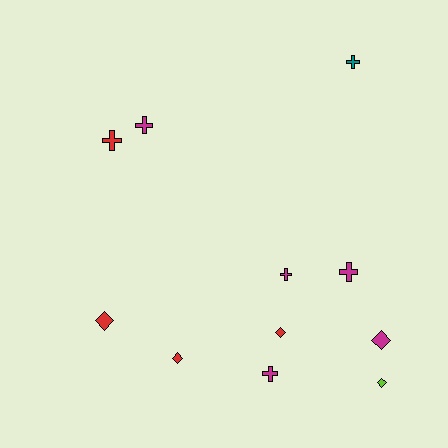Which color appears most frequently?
Magenta, with 5 objects.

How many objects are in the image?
There are 11 objects.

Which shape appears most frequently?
Cross, with 6 objects.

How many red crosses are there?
There is 1 red cross.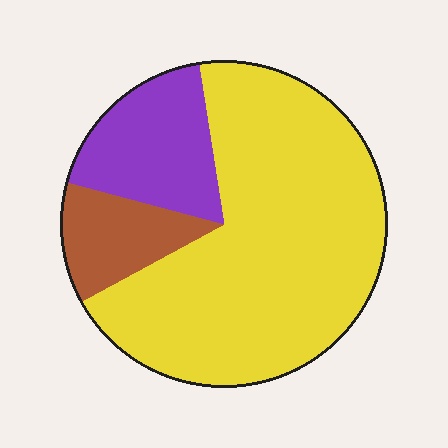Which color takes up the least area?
Brown, at roughly 10%.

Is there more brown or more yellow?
Yellow.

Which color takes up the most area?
Yellow, at roughly 70%.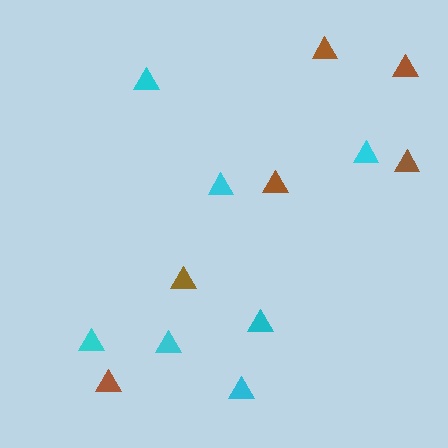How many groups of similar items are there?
There are 2 groups: one group of brown triangles (6) and one group of cyan triangles (7).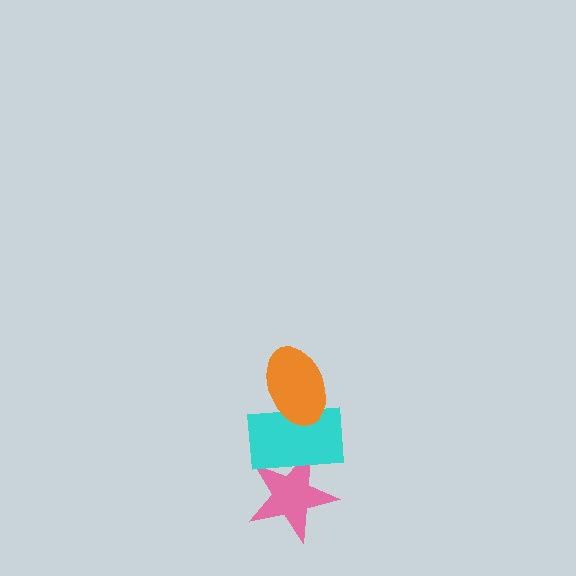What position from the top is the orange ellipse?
The orange ellipse is 1st from the top.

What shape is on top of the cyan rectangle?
The orange ellipse is on top of the cyan rectangle.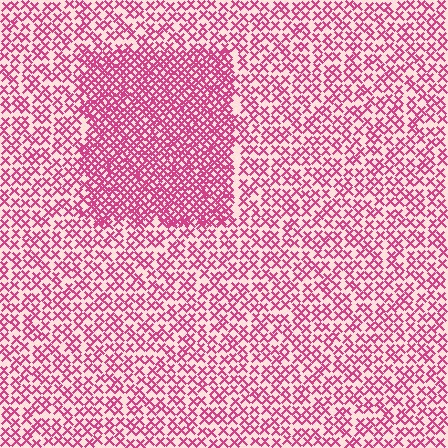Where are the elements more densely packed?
The elements are more densely packed inside the rectangle boundary.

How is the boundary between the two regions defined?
The boundary is defined by a change in element density (approximately 2.0x ratio). All elements are the same color, size, and shape.